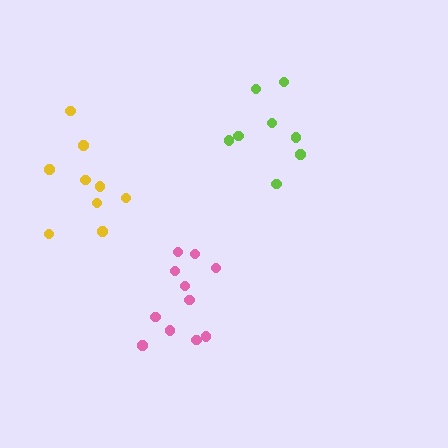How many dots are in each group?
Group 1: 8 dots, Group 2: 11 dots, Group 3: 9 dots (28 total).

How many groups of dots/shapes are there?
There are 3 groups.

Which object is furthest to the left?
The yellow cluster is leftmost.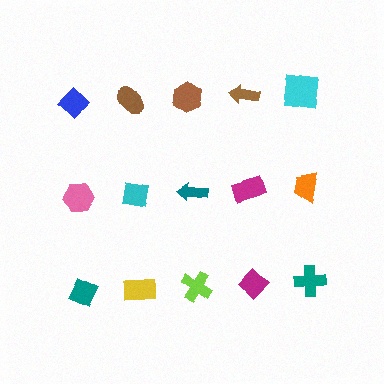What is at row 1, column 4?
A brown arrow.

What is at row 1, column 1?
A blue diamond.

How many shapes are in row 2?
5 shapes.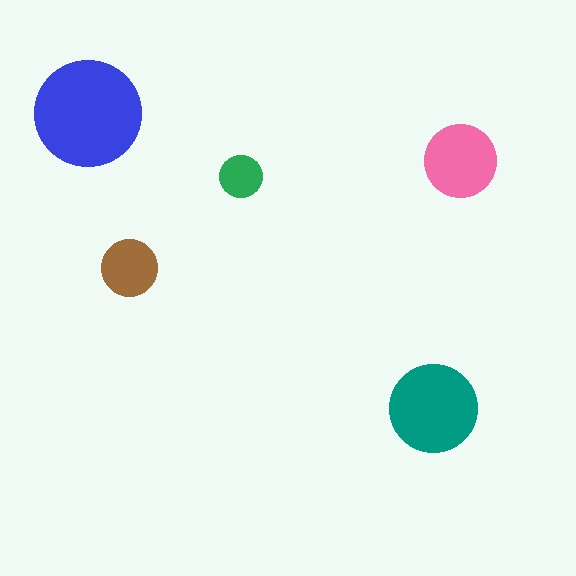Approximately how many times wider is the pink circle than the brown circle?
About 1.5 times wider.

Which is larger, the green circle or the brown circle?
The brown one.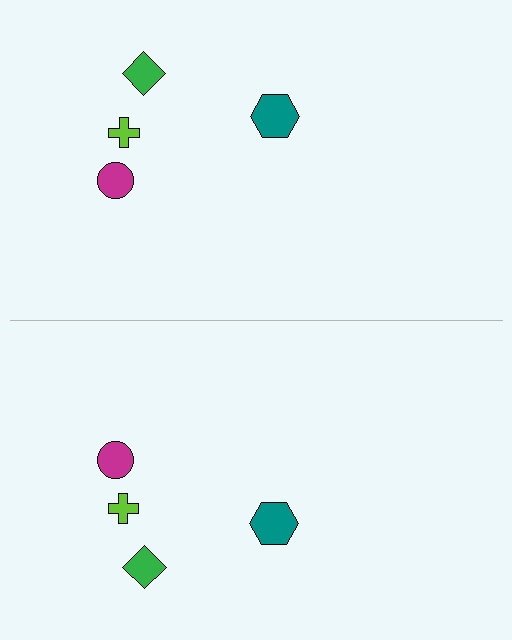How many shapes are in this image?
There are 8 shapes in this image.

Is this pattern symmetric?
Yes, this pattern has bilateral (reflection) symmetry.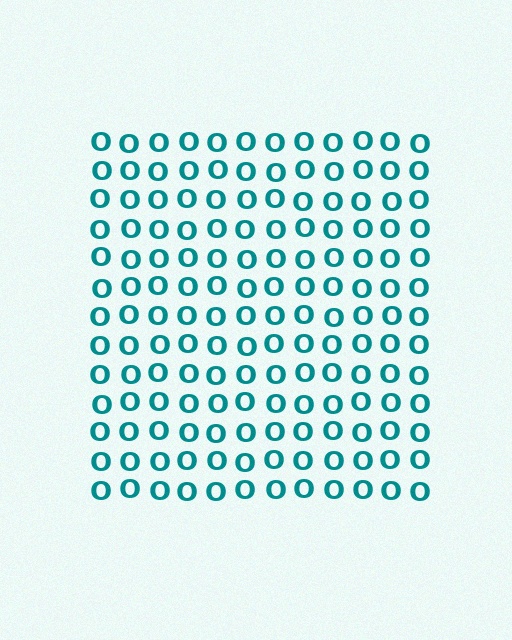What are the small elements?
The small elements are letter O's.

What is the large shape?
The large shape is a square.